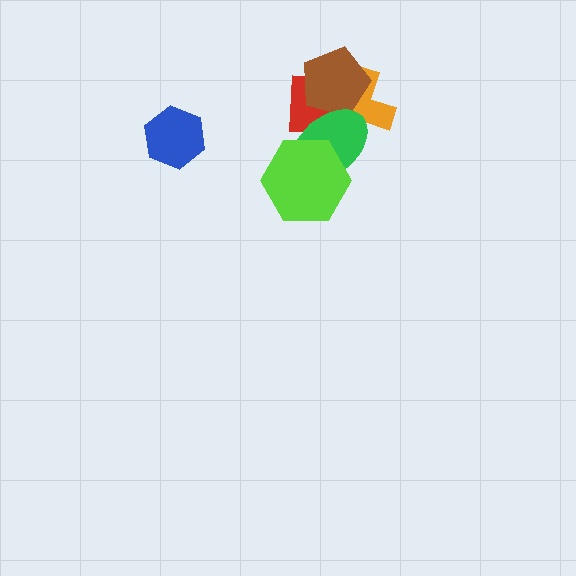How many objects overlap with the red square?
3 objects overlap with the red square.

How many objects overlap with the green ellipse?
4 objects overlap with the green ellipse.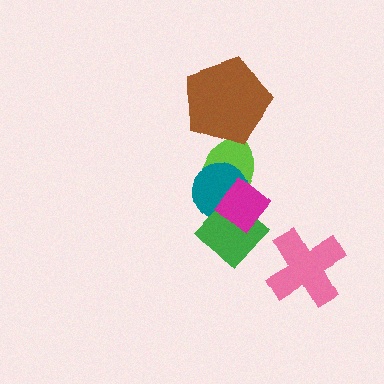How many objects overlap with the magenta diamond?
3 objects overlap with the magenta diamond.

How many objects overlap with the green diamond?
3 objects overlap with the green diamond.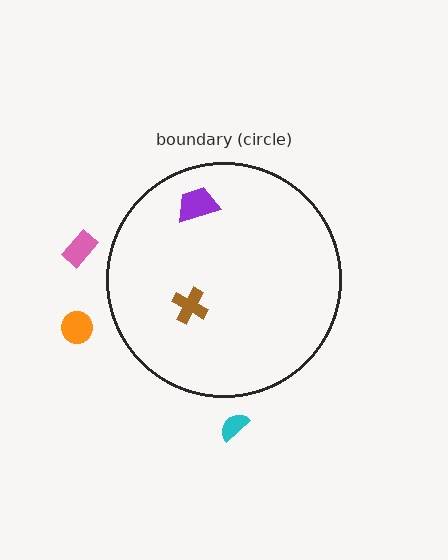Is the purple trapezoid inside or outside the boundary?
Inside.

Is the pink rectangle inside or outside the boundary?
Outside.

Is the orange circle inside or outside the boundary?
Outside.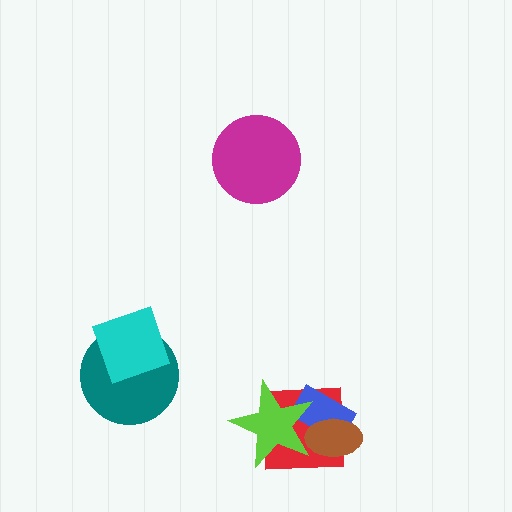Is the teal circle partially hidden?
Yes, it is partially covered by another shape.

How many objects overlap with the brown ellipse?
3 objects overlap with the brown ellipse.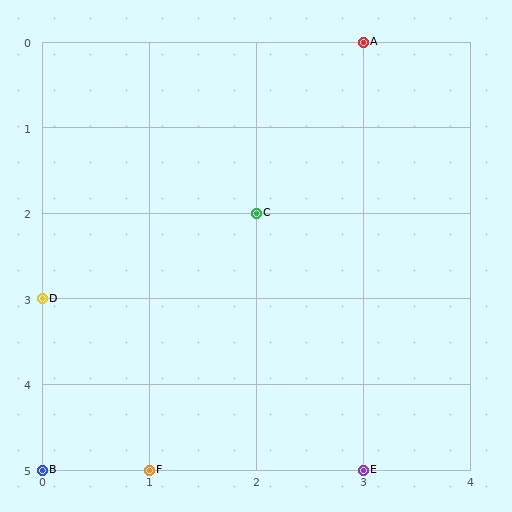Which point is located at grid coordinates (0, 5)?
Point B is at (0, 5).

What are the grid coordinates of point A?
Point A is at grid coordinates (3, 0).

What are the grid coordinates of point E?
Point E is at grid coordinates (3, 5).